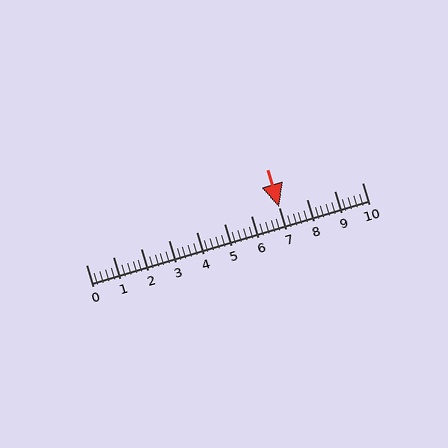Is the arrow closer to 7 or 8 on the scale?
The arrow is closer to 7.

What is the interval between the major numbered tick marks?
The major tick marks are spaced 1 units apart.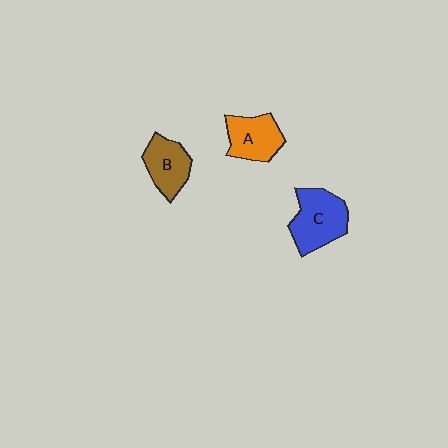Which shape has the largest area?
Shape C (blue).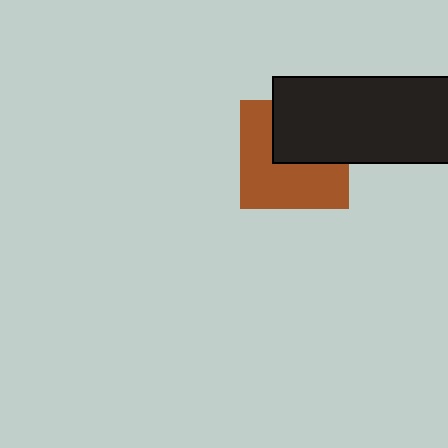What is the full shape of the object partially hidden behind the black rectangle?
The partially hidden object is a brown square.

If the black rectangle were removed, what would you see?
You would see the complete brown square.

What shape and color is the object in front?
The object in front is a black rectangle.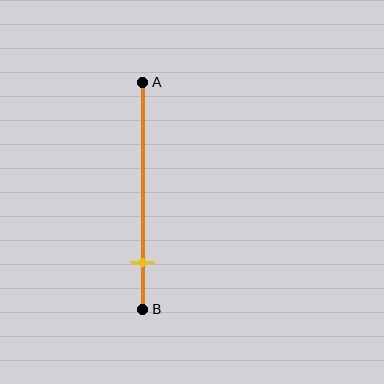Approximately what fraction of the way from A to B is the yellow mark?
The yellow mark is approximately 80% of the way from A to B.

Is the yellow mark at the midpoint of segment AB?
No, the mark is at about 80% from A, not at the 50% midpoint.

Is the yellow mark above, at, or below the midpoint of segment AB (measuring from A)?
The yellow mark is below the midpoint of segment AB.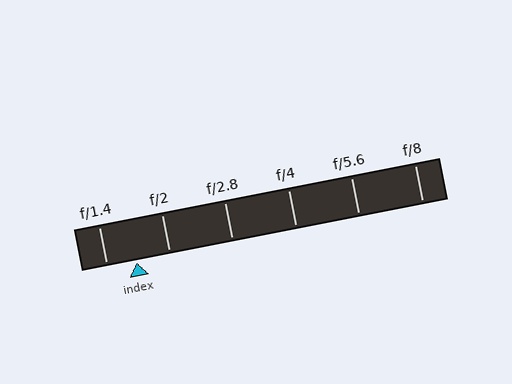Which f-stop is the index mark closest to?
The index mark is closest to f/1.4.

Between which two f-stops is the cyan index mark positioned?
The index mark is between f/1.4 and f/2.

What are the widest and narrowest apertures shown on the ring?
The widest aperture shown is f/1.4 and the narrowest is f/8.